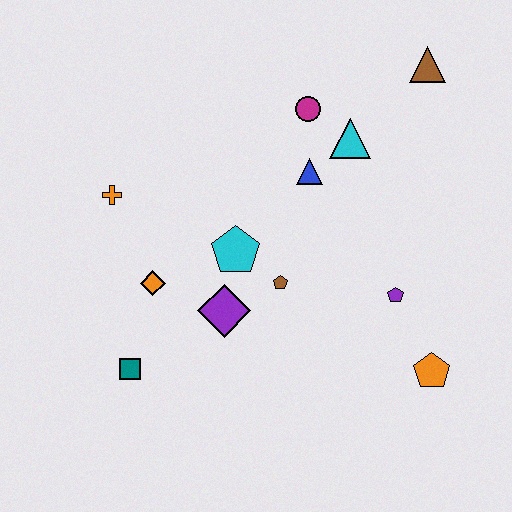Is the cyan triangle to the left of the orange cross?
No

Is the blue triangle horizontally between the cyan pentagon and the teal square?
No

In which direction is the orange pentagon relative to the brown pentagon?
The orange pentagon is to the right of the brown pentagon.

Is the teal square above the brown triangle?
No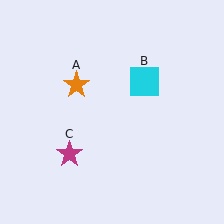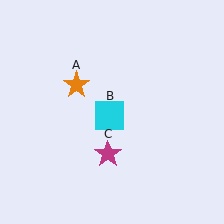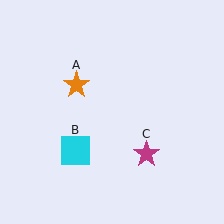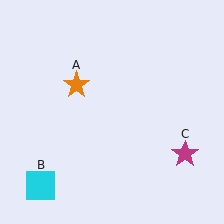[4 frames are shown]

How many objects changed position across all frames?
2 objects changed position: cyan square (object B), magenta star (object C).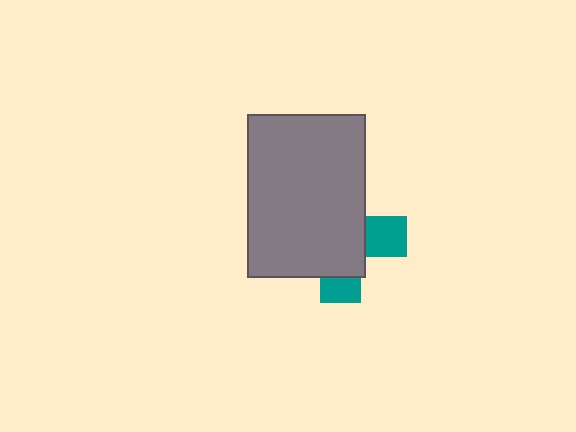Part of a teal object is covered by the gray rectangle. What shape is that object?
It is a cross.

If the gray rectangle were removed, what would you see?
You would see the complete teal cross.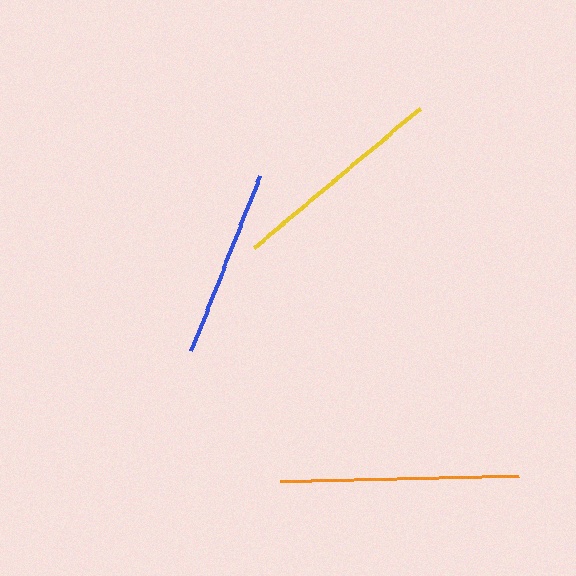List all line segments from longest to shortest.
From longest to shortest: orange, yellow, blue.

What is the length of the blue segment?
The blue segment is approximately 190 pixels long.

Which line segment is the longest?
The orange line is the longest at approximately 239 pixels.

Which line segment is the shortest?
The blue line is the shortest at approximately 190 pixels.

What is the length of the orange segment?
The orange segment is approximately 239 pixels long.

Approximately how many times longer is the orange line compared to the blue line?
The orange line is approximately 1.3 times the length of the blue line.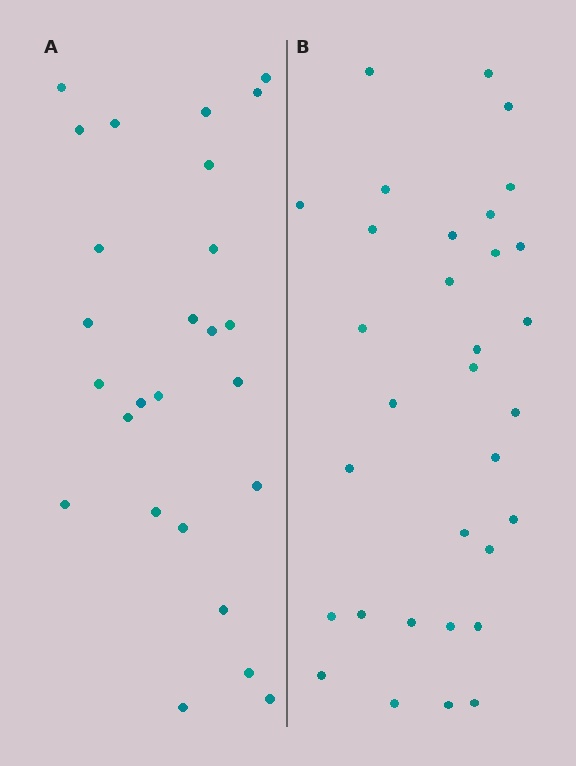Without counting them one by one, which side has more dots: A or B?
Region B (the right region) has more dots.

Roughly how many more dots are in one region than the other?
Region B has about 6 more dots than region A.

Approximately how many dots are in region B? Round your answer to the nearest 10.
About 30 dots. (The exact count is 32, which rounds to 30.)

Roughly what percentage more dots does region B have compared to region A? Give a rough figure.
About 25% more.